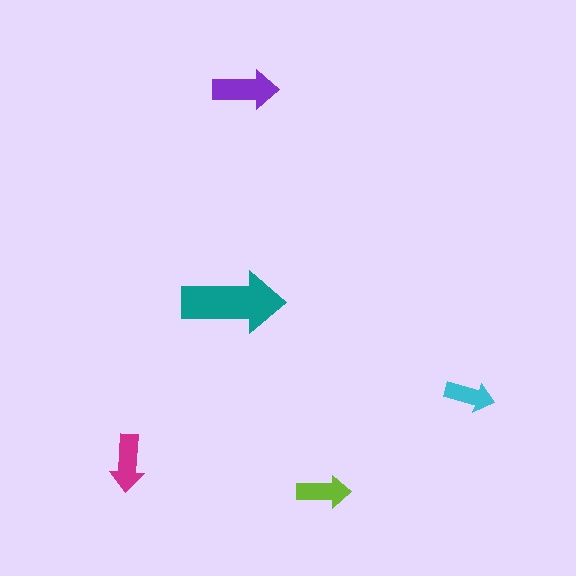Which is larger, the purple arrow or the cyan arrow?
The purple one.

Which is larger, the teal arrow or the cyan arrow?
The teal one.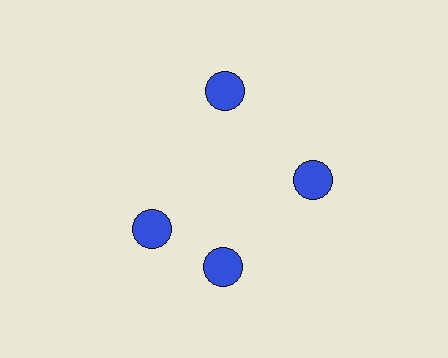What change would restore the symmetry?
The symmetry would be restored by rotating it back into even spacing with its neighbors so that all 4 circles sit at equal angles and equal distance from the center.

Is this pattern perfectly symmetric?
No. The 4 blue circles are arranged in a ring, but one element near the 9 o'clock position is rotated out of alignment along the ring, breaking the 4-fold rotational symmetry.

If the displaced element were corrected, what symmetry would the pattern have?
It would have 4-fold rotational symmetry — the pattern would map onto itself every 90 degrees.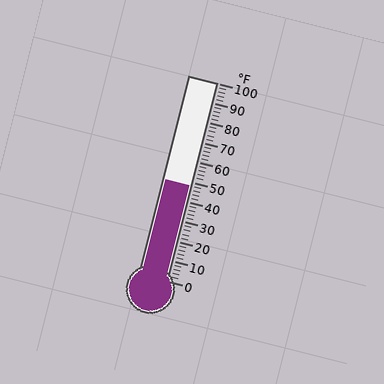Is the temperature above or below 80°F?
The temperature is below 80°F.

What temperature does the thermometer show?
The thermometer shows approximately 48°F.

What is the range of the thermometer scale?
The thermometer scale ranges from 0°F to 100°F.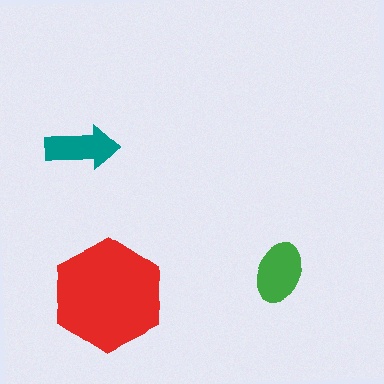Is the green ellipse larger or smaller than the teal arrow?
Larger.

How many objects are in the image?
There are 3 objects in the image.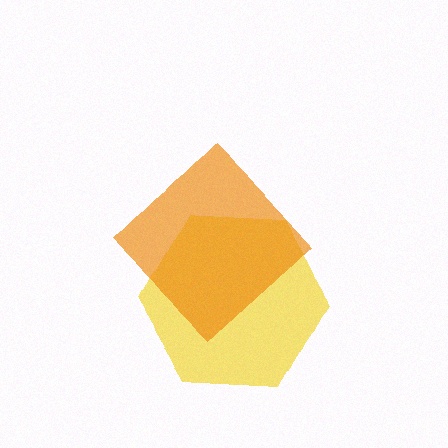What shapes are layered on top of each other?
The layered shapes are: a yellow hexagon, an orange diamond.